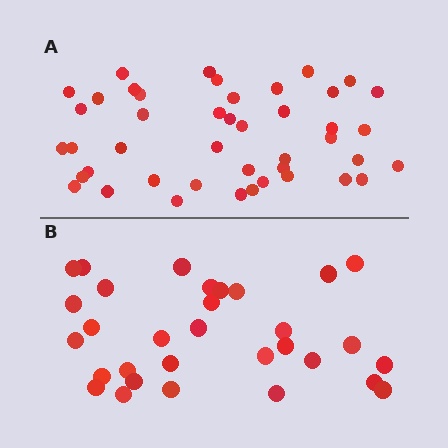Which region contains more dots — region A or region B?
Region A (the top region) has more dots.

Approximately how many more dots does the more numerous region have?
Region A has approximately 15 more dots than region B.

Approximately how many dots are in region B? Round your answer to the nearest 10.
About 30 dots. (The exact count is 31, which rounds to 30.)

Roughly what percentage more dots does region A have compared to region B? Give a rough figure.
About 40% more.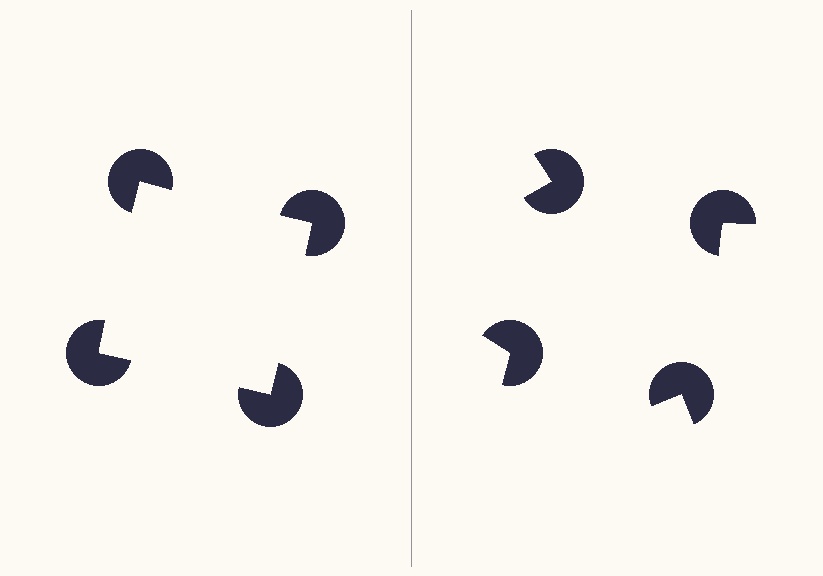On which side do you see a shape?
An illusory square appears on the left side. On the right side the wedge cuts are rotated, so no coherent shape forms.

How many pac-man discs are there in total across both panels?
8 — 4 on each side.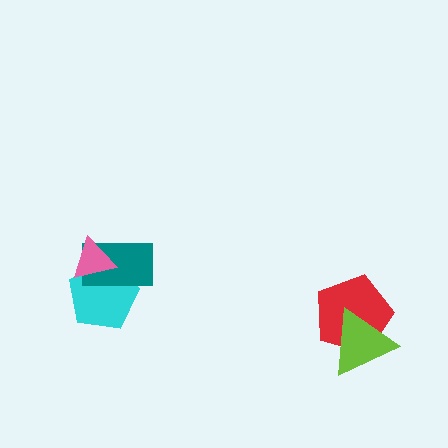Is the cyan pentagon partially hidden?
Yes, it is partially covered by another shape.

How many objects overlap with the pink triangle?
2 objects overlap with the pink triangle.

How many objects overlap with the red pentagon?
1 object overlaps with the red pentagon.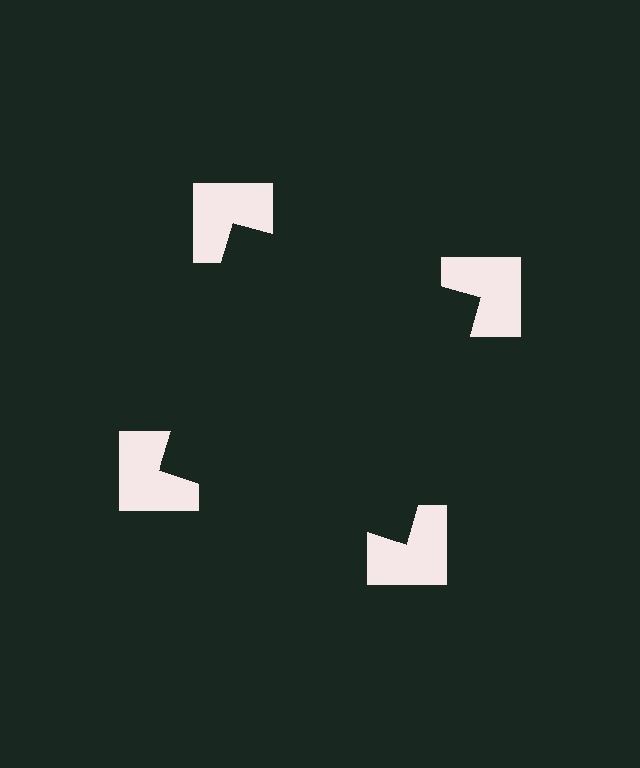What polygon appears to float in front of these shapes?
An illusory square — its edges are inferred from the aligned wedge cuts in the notched squares, not physically drawn.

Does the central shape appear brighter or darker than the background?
It typically appears slightly darker than the background, even though no actual brightness change is drawn.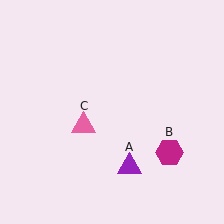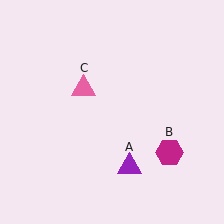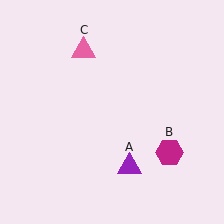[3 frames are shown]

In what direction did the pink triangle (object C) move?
The pink triangle (object C) moved up.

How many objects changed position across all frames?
1 object changed position: pink triangle (object C).